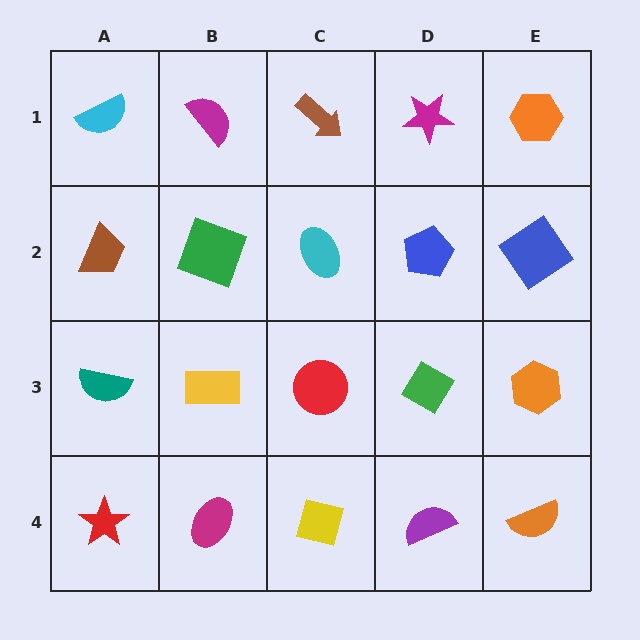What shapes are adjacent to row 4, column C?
A red circle (row 3, column C), a magenta ellipse (row 4, column B), a purple semicircle (row 4, column D).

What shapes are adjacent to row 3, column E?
A blue diamond (row 2, column E), an orange semicircle (row 4, column E), a green diamond (row 3, column D).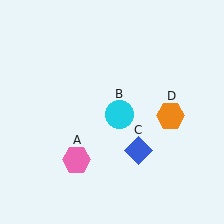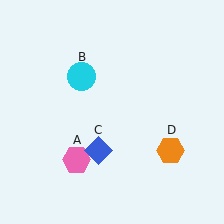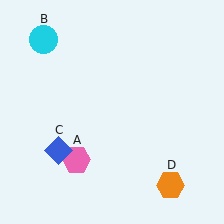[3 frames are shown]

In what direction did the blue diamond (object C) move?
The blue diamond (object C) moved left.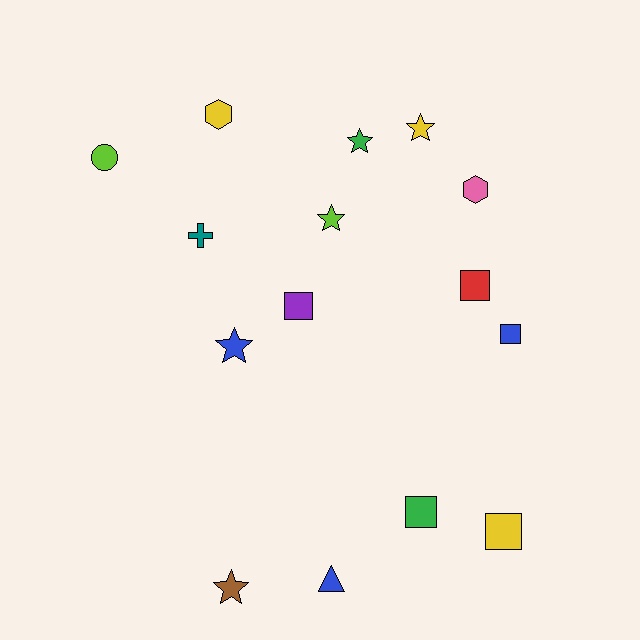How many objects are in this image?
There are 15 objects.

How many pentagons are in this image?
There are no pentagons.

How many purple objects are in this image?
There is 1 purple object.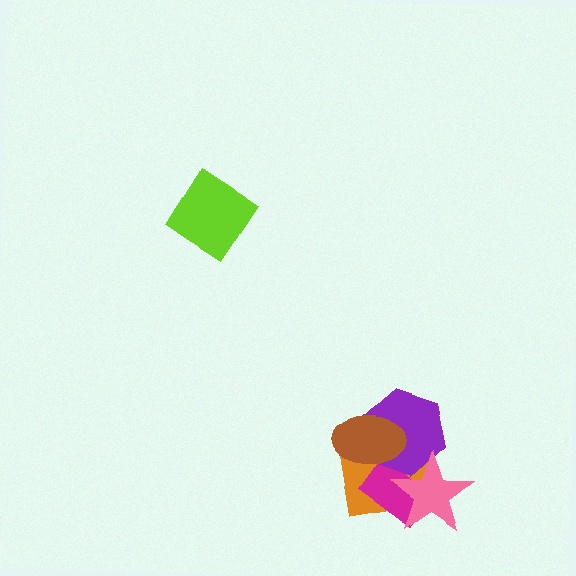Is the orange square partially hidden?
Yes, it is partially covered by another shape.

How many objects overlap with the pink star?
3 objects overlap with the pink star.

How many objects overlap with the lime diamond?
0 objects overlap with the lime diamond.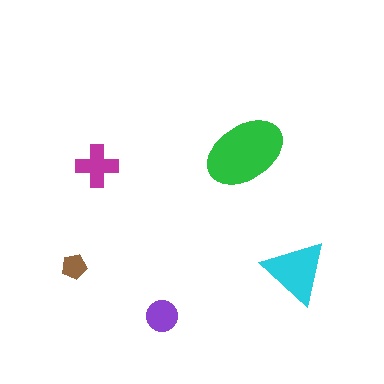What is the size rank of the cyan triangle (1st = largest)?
2nd.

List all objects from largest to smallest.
The green ellipse, the cyan triangle, the magenta cross, the purple circle, the brown pentagon.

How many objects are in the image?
There are 5 objects in the image.